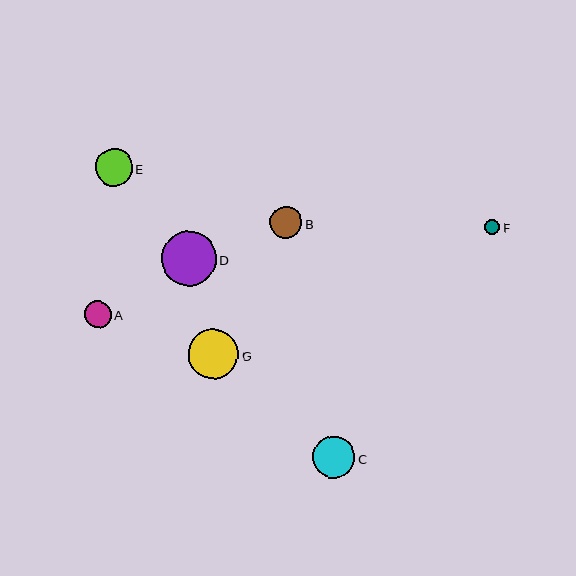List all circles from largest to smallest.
From largest to smallest: D, G, C, E, B, A, F.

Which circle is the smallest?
Circle F is the smallest with a size of approximately 15 pixels.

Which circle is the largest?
Circle D is the largest with a size of approximately 55 pixels.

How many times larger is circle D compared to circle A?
Circle D is approximately 2.0 times the size of circle A.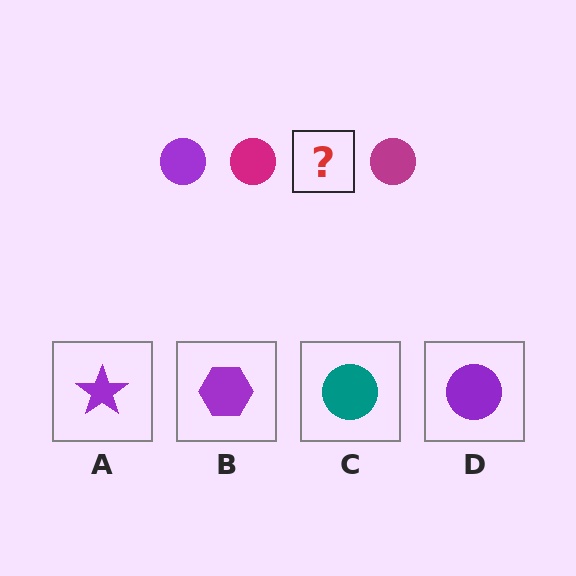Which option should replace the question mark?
Option D.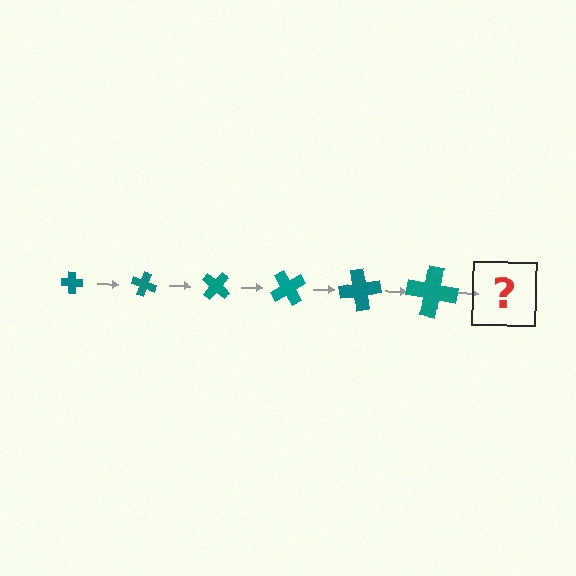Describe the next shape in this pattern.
It should be a cross, larger than the previous one and rotated 120 degrees from the start.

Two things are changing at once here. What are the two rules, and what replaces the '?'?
The two rules are that the cross grows larger each step and it rotates 20 degrees each step. The '?' should be a cross, larger than the previous one and rotated 120 degrees from the start.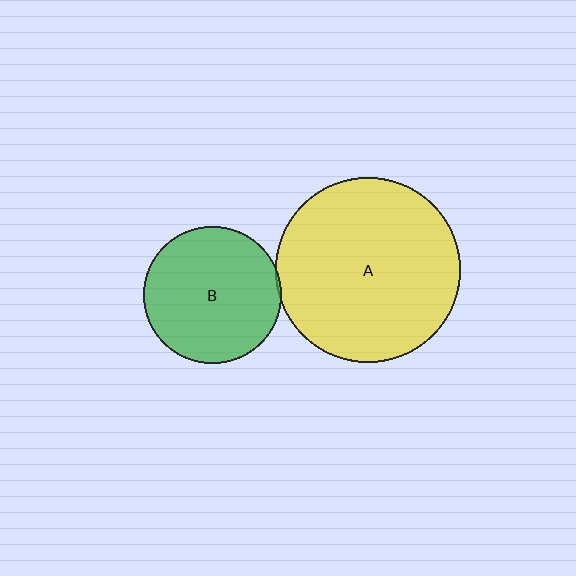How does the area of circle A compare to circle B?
Approximately 1.8 times.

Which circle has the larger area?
Circle A (yellow).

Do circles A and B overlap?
Yes.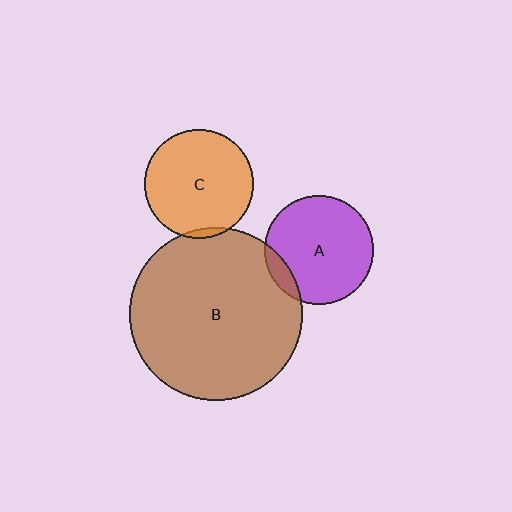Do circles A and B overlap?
Yes.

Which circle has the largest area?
Circle B (brown).